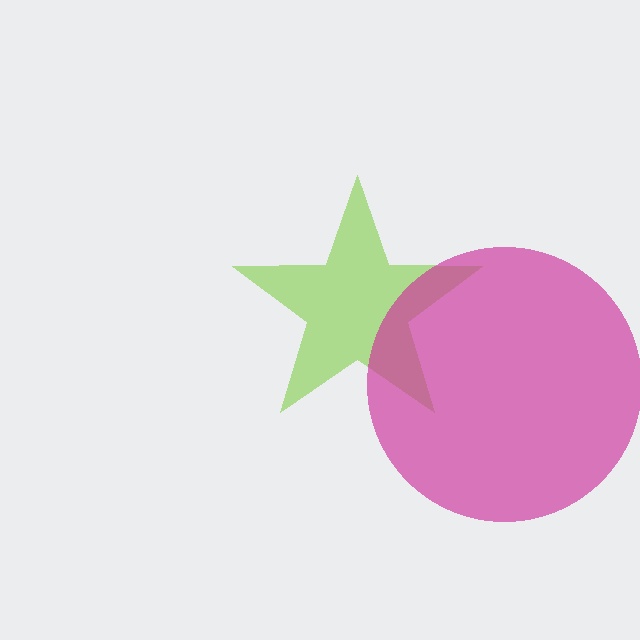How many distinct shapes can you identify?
There are 2 distinct shapes: a lime star, a magenta circle.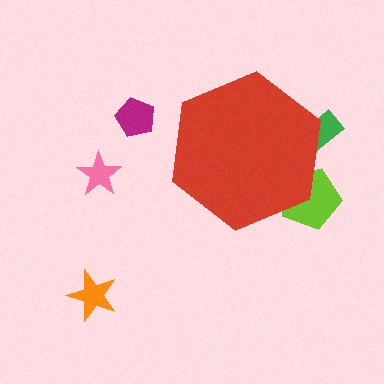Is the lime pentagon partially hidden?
Yes, the lime pentagon is partially hidden behind the red hexagon.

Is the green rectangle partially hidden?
Yes, the green rectangle is partially hidden behind the red hexagon.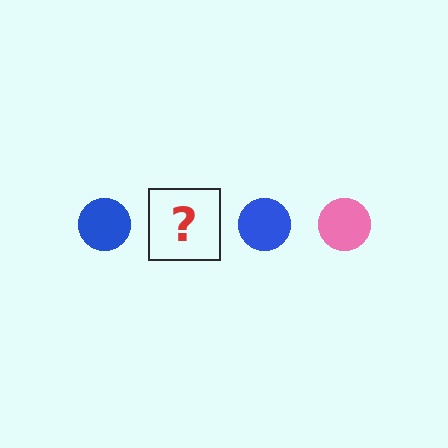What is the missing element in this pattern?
The missing element is a pink circle.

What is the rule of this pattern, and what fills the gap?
The rule is that the pattern cycles through blue, pink circles. The gap should be filled with a pink circle.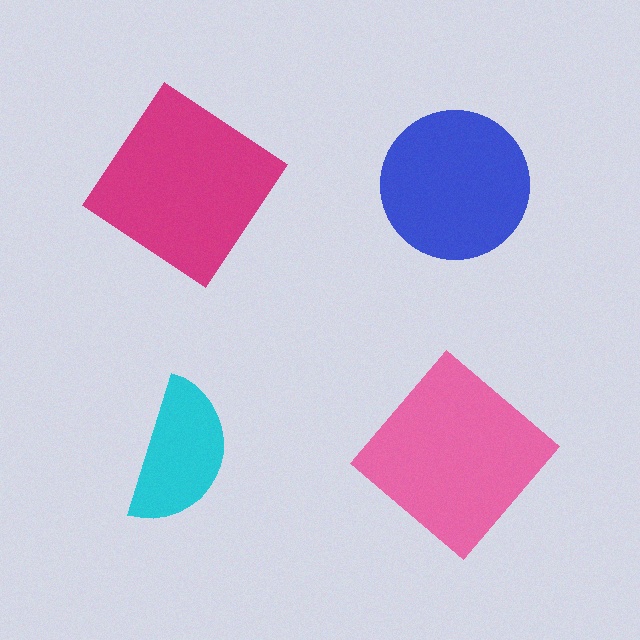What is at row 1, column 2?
A blue circle.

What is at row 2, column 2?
A pink diamond.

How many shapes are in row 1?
2 shapes.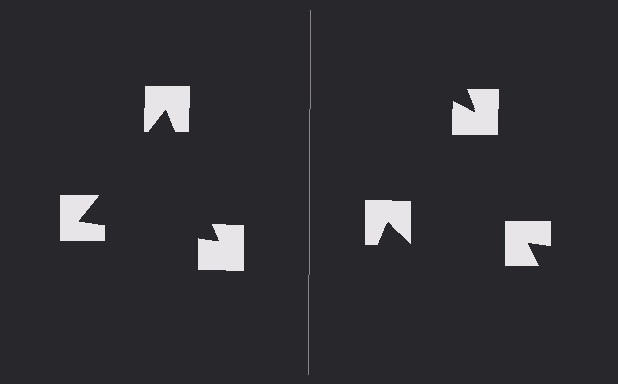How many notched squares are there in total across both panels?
6 — 3 on each side.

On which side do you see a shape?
An illusory triangle appears on the left side. On the right side the wedge cuts are rotated, so no coherent shape forms.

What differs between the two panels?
The notched squares are positioned identically on both sides; only the wedge orientations differ. On the left they align to a triangle; on the right they are misaligned.